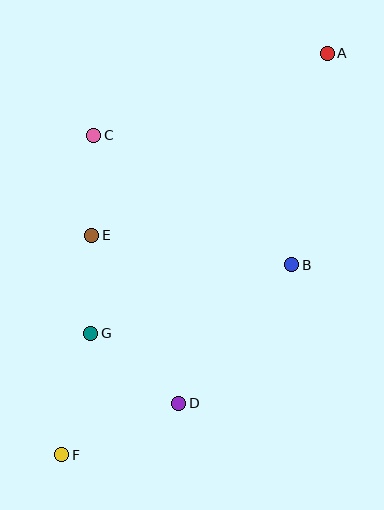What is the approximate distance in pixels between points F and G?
The distance between F and G is approximately 125 pixels.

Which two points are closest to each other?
Points E and G are closest to each other.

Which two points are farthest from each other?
Points A and F are farthest from each other.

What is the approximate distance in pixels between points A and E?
The distance between A and E is approximately 298 pixels.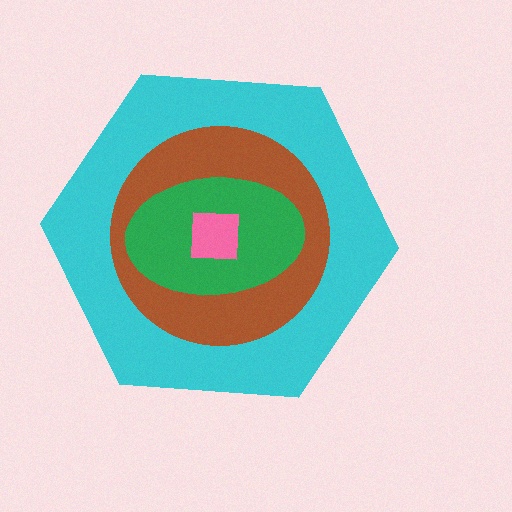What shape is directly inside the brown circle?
The green ellipse.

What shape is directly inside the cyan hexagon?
The brown circle.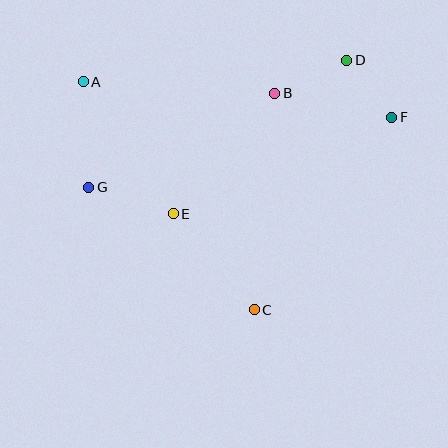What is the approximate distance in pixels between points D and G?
The distance between D and G is approximately 287 pixels.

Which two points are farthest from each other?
Points F and G are farthest from each other.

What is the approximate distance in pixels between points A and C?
The distance between A and C is approximately 285 pixels.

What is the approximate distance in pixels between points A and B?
The distance between A and B is approximately 192 pixels.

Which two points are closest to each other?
Points D and F are closest to each other.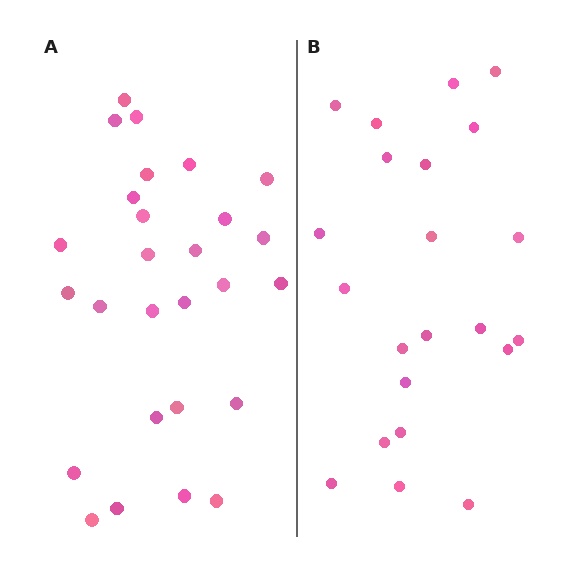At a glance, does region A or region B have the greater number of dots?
Region A (the left region) has more dots.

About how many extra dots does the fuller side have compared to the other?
Region A has about 5 more dots than region B.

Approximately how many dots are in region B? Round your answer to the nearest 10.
About 20 dots. (The exact count is 22, which rounds to 20.)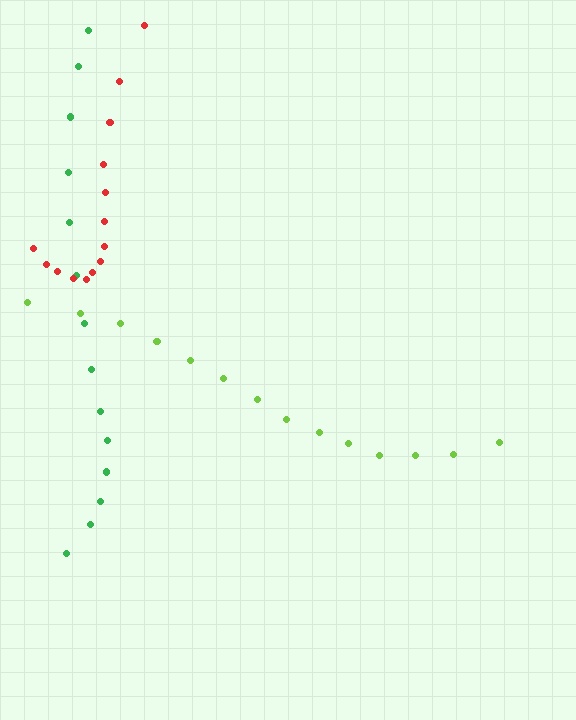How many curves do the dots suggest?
There are 3 distinct paths.